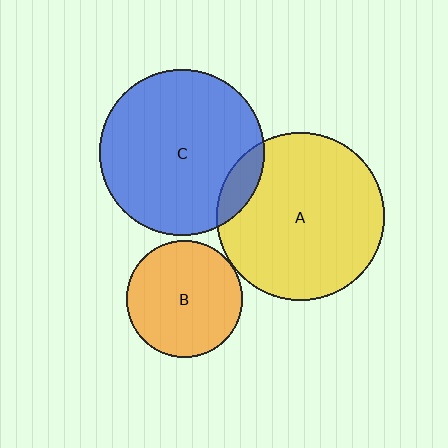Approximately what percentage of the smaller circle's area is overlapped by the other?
Approximately 5%.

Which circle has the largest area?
Circle A (yellow).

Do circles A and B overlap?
Yes.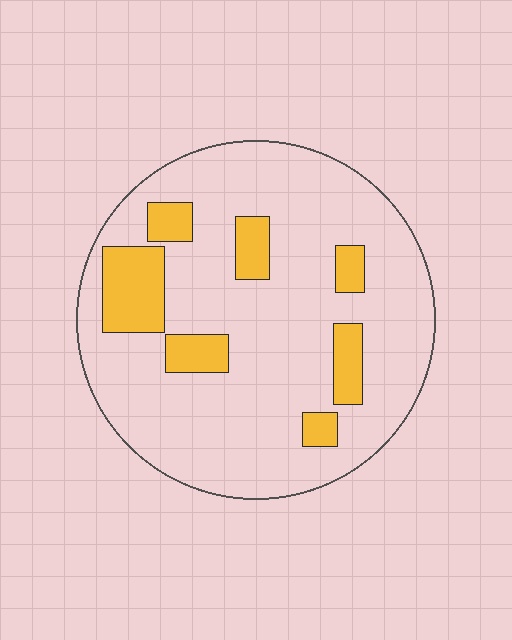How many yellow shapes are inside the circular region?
7.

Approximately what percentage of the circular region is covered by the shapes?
Approximately 15%.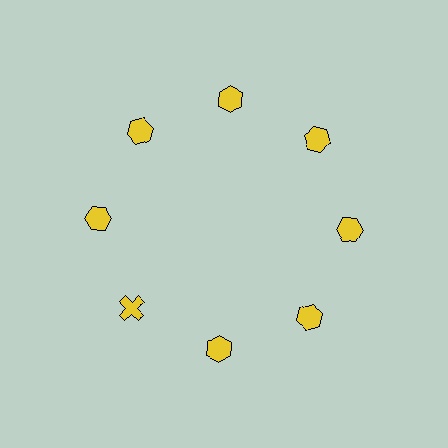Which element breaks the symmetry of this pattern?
The yellow cross at roughly the 8 o'clock position breaks the symmetry. All other shapes are yellow hexagons.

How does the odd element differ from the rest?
It has a different shape: cross instead of hexagon.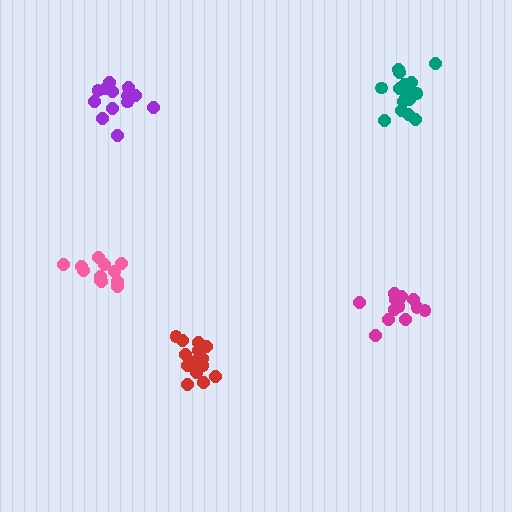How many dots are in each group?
Group 1: 13 dots, Group 2: 14 dots, Group 3: 13 dots, Group 4: 17 dots, Group 5: 15 dots (72 total).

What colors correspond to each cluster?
The clusters are colored: magenta, purple, pink, teal, red.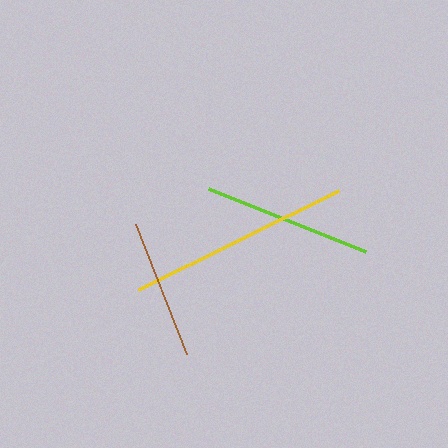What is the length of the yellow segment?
The yellow segment is approximately 223 pixels long.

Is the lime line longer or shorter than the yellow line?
The yellow line is longer than the lime line.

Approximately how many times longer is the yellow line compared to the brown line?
The yellow line is approximately 1.6 times the length of the brown line.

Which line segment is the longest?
The yellow line is the longest at approximately 223 pixels.